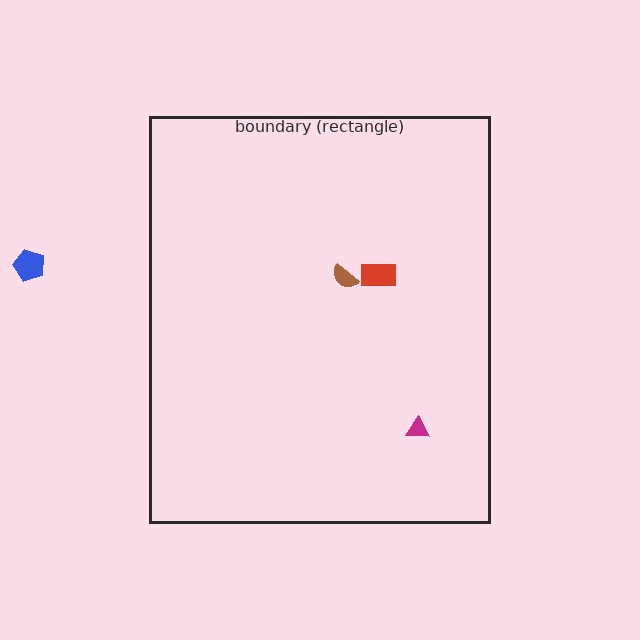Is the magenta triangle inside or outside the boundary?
Inside.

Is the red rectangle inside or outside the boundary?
Inside.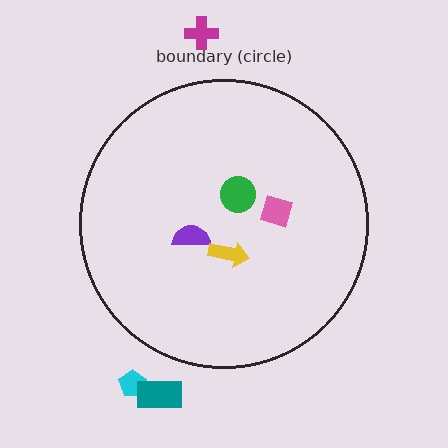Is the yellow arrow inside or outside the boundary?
Inside.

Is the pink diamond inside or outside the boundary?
Inside.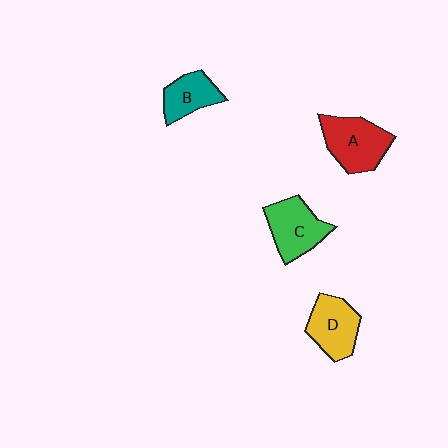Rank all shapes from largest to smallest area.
From largest to smallest: A (red), C (green), D (yellow), B (teal).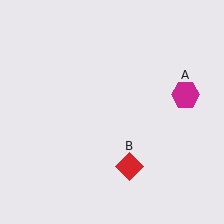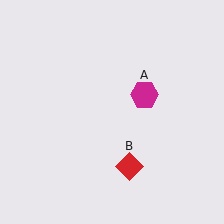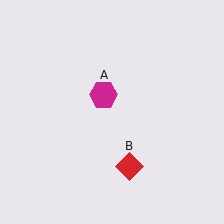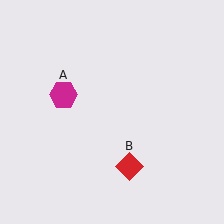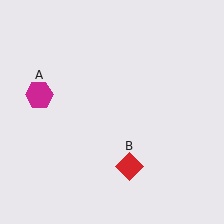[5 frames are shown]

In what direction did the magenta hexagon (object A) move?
The magenta hexagon (object A) moved left.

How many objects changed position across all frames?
1 object changed position: magenta hexagon (object A).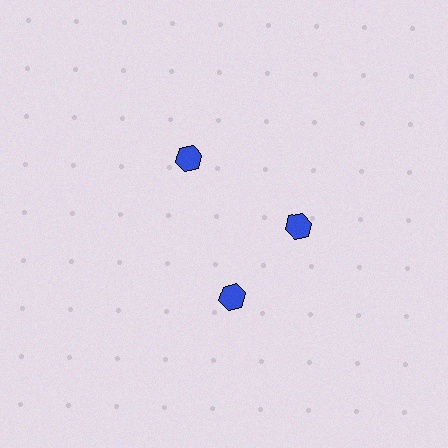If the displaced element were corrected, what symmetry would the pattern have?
It would have 3-fold rotational symmetry — the pattern would map onto itself every 120 degrees.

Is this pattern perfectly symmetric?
No. The 3 blue hexagons are arranged in a ring, but one element near the 7 o'clock position is rotated out of alignment along the ring, breaking the 3-fold rotational symmetry.